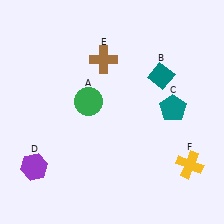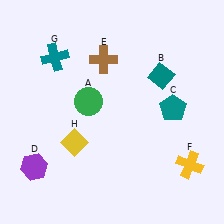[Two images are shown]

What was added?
A teal cross (G), a yellow diamond (H) were added in Image 2.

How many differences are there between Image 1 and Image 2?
There are 2 differences between the two images.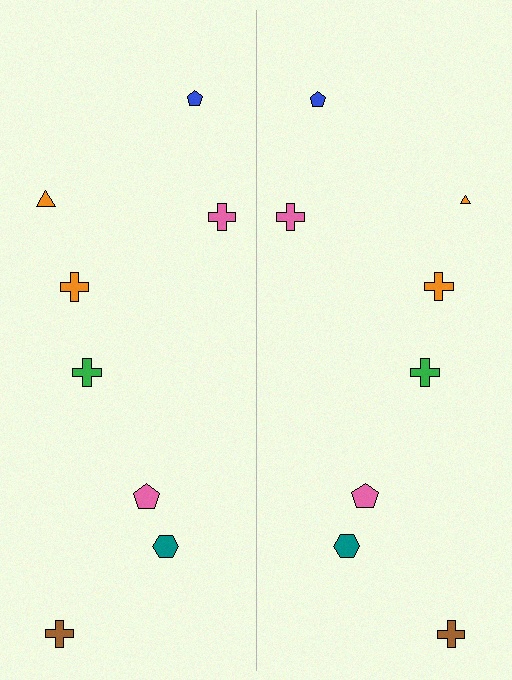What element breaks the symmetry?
The orange triangle on the right side has a different size than its mirror counterpart.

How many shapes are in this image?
There are 16 shapes in this image.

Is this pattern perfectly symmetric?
No, the pattern is not perfectly symmetric. The orange triangle on the right side has a different size than its mirror counterpart.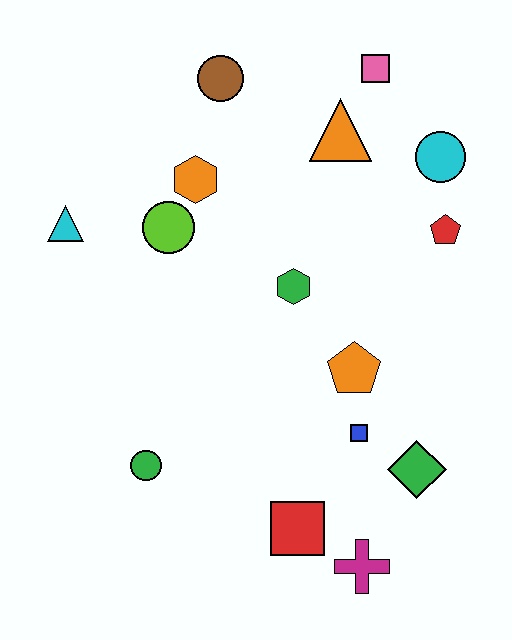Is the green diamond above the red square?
Yes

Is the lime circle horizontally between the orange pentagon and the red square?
No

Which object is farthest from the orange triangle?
The magenta cross is farthest from the orange triangle.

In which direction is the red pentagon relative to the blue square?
The red pentagon is above the blue square.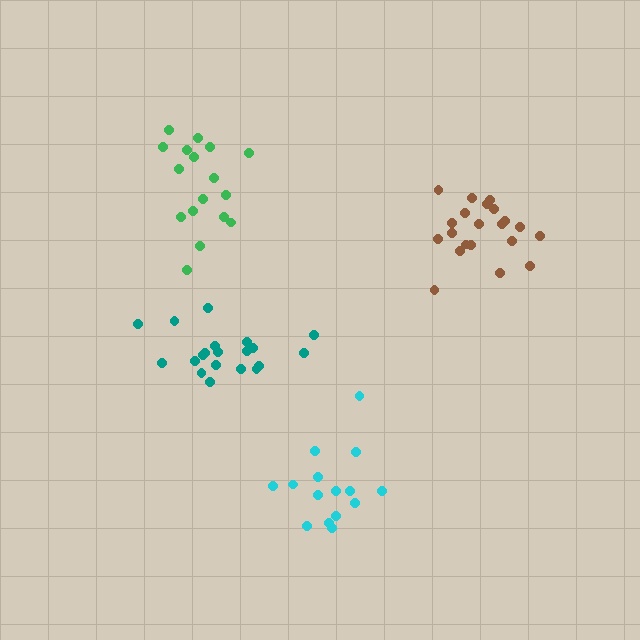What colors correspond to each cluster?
The clusters are colored: teal, green, brown, cyan.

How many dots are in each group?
Group 1: 20 dots, Group 2: 17 dots, Group 3: 21 dots, Group 4: 15 dots (73 total).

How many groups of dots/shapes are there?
There are 4 groups.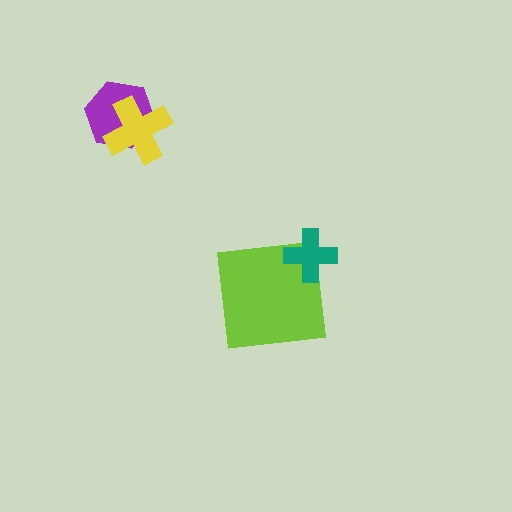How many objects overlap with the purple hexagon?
1 object overlaps with the purple hexagon.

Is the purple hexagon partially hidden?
Yes, it is partially covered by another shape.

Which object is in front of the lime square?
The teal cross is in front of the lime square.